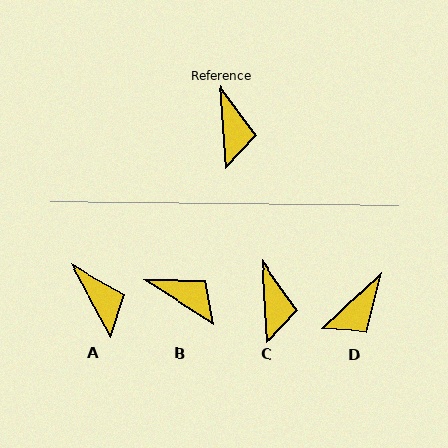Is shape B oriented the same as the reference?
No, it is off by about 54 degrees.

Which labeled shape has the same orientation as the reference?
C.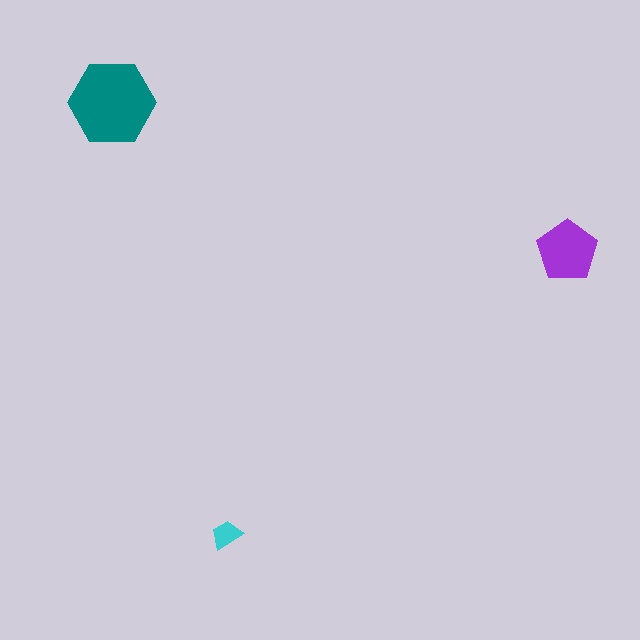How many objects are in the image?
There are 3 objects in the image.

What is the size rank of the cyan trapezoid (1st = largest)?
3rd.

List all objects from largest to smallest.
The teal hexagon, the purple pentagon, the cyan trapezoid.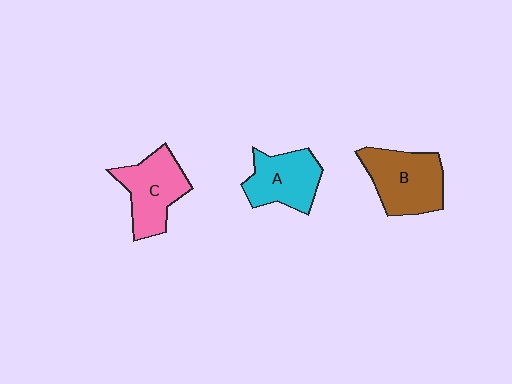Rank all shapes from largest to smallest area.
From largest to smallest: B (brown), C (pink), A (cyan).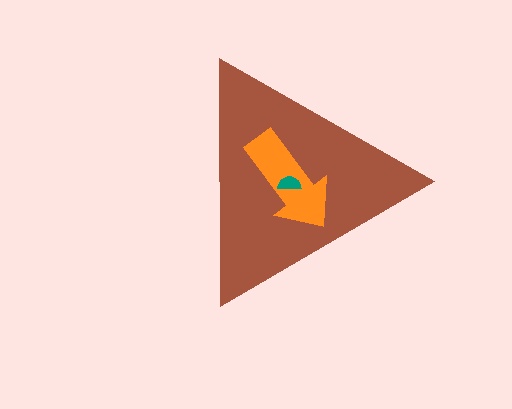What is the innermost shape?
The teal semicircle.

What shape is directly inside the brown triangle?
The orange arrow.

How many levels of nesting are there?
3.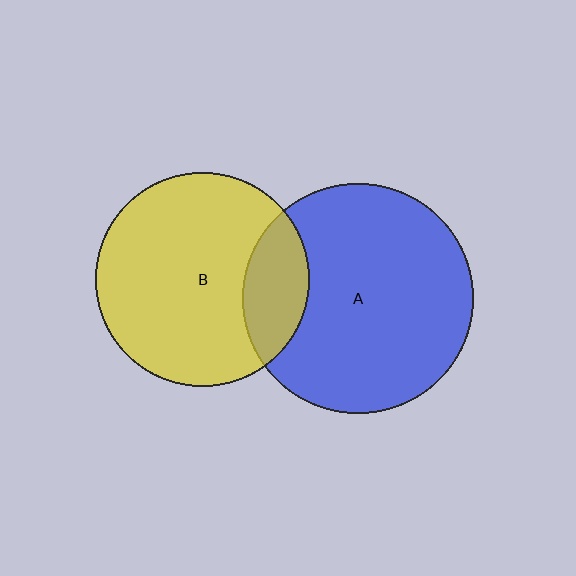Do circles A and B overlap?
Yes.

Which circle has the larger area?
Circle A (blue).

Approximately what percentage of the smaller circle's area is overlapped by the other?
Approximately 20%.